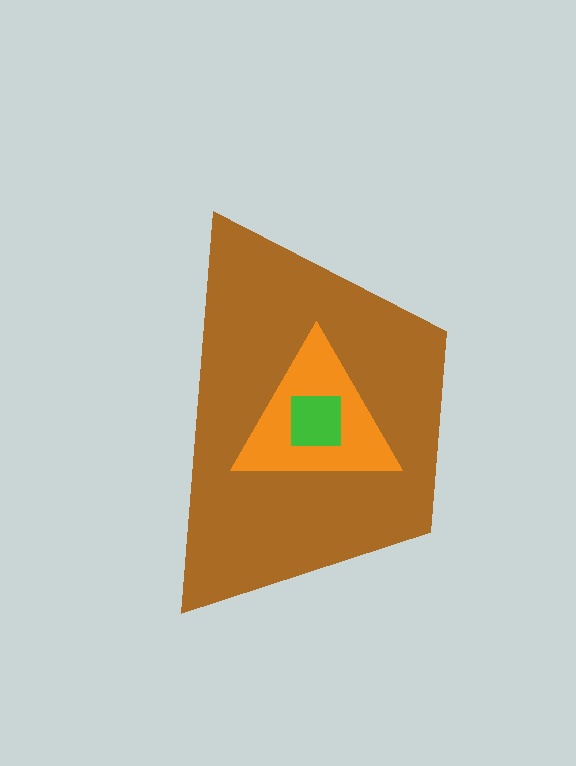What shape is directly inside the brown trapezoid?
The orange triangle.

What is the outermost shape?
The brown trapezoid.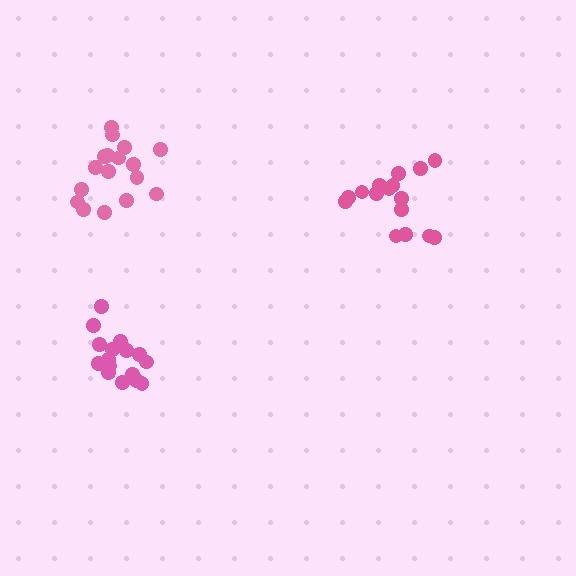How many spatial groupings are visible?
There are 3 spatial groupings.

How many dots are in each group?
Group 1: 16 dots, Group 2: 16 dots, Group 3: 18 dots (50 total).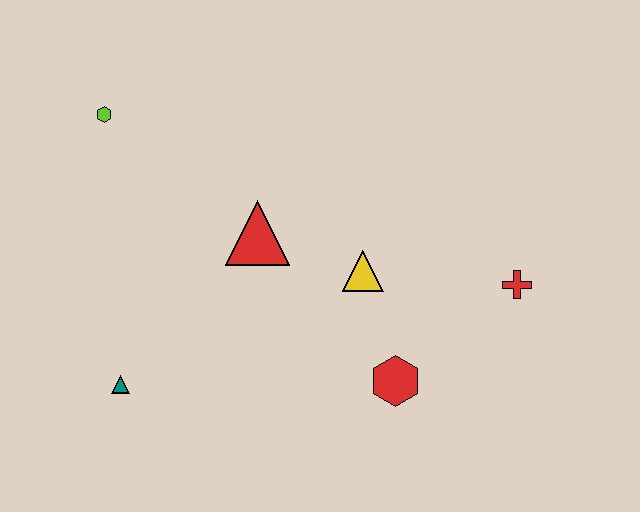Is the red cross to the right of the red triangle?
Yes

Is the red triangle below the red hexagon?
No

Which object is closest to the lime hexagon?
The red triangle is closest to the lime hexagon.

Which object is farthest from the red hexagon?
The lime hexagon is farthest from the red hexagon.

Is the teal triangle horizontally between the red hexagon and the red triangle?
No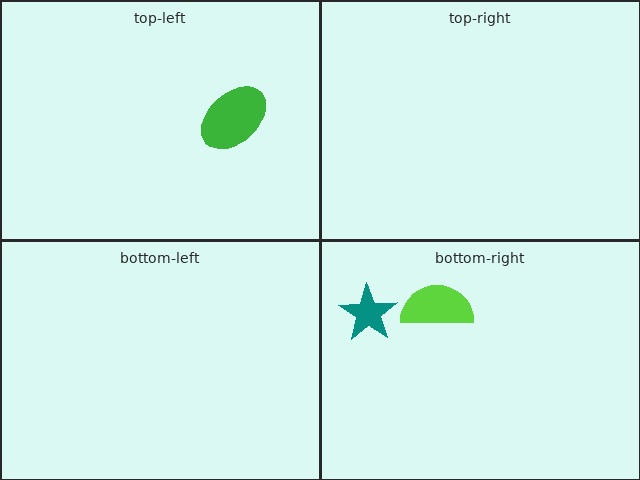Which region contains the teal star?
The bottom-right region.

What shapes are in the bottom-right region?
The lime semicircle, the teal star.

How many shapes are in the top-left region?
1.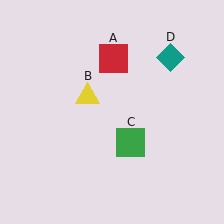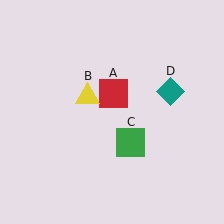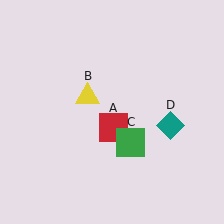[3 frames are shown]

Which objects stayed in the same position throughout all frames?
Yellow triangle (object B) and green square (object C) remained stationary.